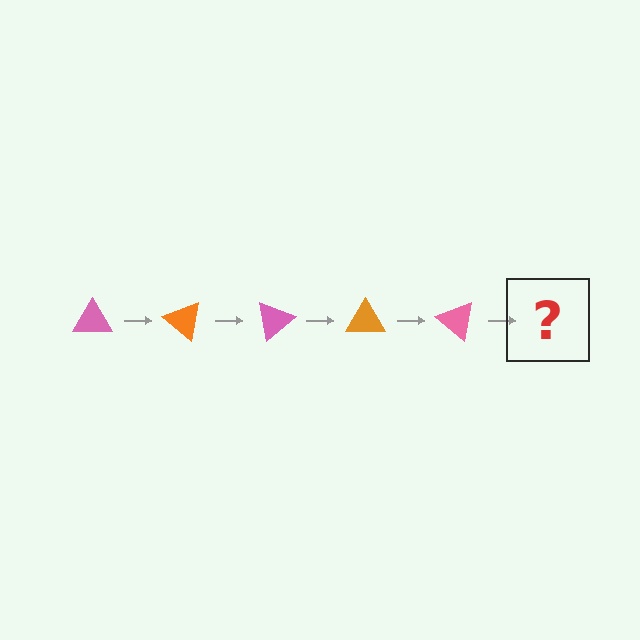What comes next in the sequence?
The next element should be an orange triangle, rotated 200 degrees from the start.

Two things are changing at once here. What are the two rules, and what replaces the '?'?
The two rules are that it rotates 40 degrees each step and the color cycles through pink and orange. The '?' should be an orange triangle, rotated 200 degrees from the start.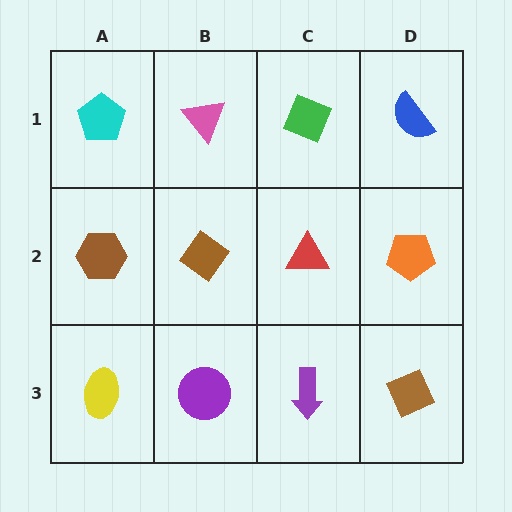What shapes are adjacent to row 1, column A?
A brown hexagon (row 2, column A), a pink triangle (row 1, column B).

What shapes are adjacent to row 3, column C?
A red triangle (row 2, column C), a purple circle (row 3, column B), a brown diamond (row 3, column D).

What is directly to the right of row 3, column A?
A purple circle.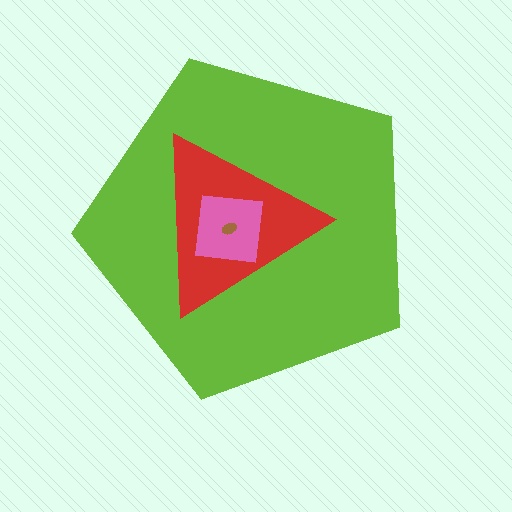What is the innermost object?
The brown ellipse.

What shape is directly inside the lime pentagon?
The red triangle.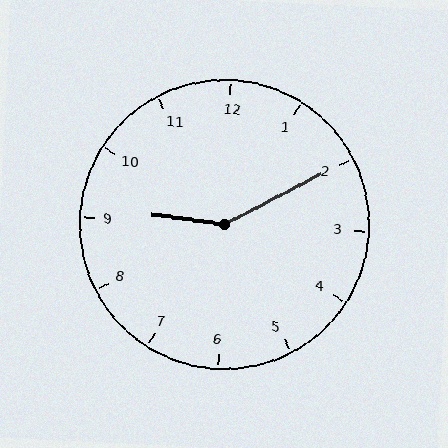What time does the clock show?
9:10.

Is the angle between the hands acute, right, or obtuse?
It is obtuse.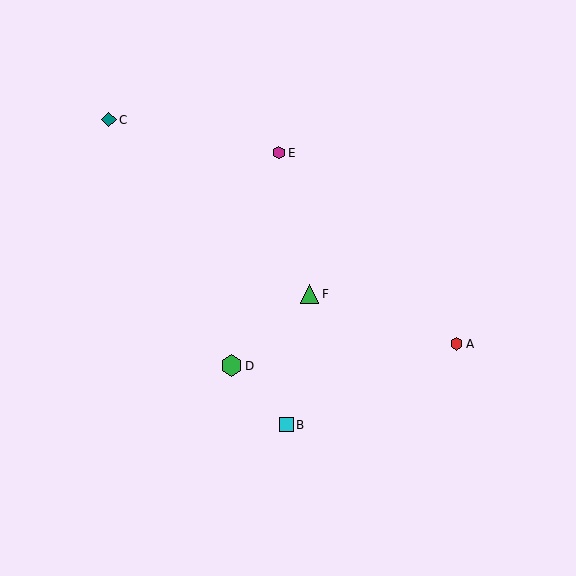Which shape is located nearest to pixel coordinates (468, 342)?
The red hexagon (labeled A) at (457, 344) is nearest to that location.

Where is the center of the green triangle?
The center of the green triangle is at (310, 294).